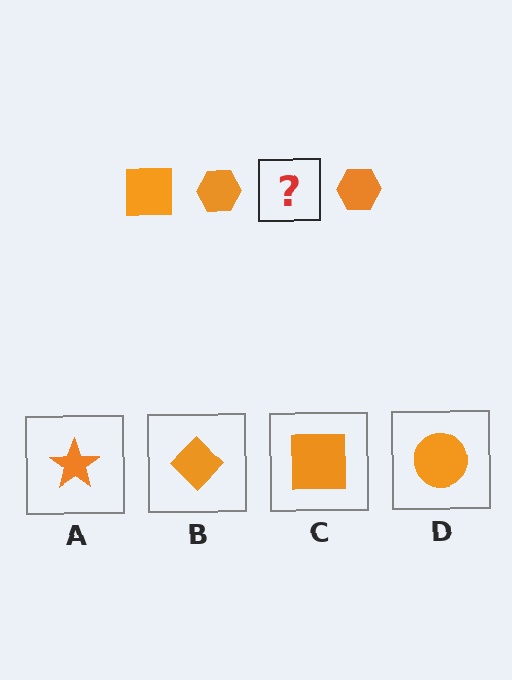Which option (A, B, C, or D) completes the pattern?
C.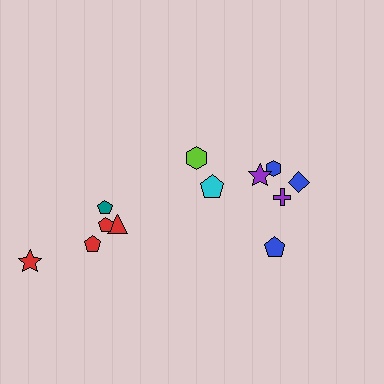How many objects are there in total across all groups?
There are 12 objects.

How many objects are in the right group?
There are 7 objects.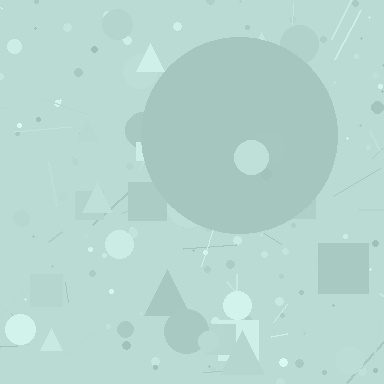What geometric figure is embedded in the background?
A circle is embedded in the background.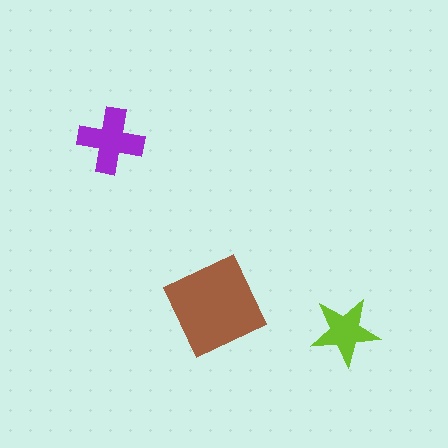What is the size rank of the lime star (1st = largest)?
3rd.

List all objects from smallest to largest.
The lime star, the purple cross, the brown square.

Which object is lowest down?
The lime star is bottommost.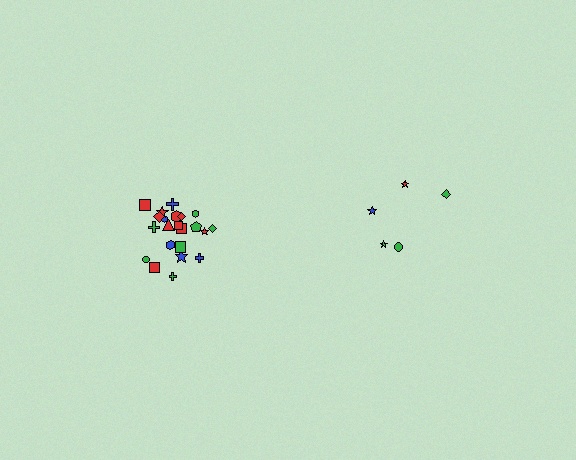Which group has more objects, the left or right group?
The left group.